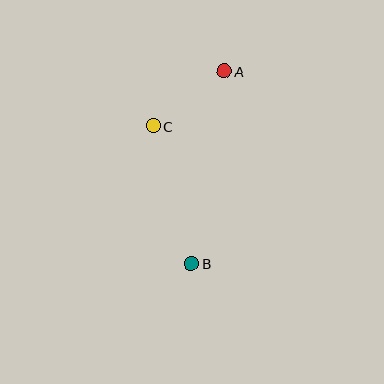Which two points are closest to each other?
Points A and C are closest to each other.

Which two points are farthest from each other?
Points A and B are farthest from each other.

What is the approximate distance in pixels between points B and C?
The distance between B and C is approximately 143 pixels.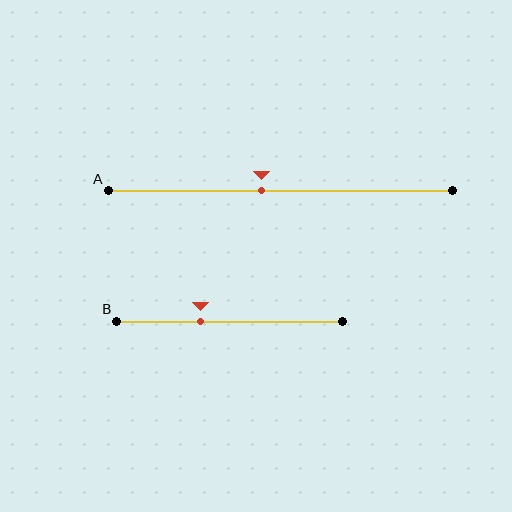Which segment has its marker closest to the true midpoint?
Segment A has its marker closest to the true midpoint.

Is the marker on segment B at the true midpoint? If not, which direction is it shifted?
No, the marker on segment B is shifted to the left by about 13% of the segment length.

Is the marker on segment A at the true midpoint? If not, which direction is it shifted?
No, the marker on segment A is shifted to the left by about 5% of the segment length.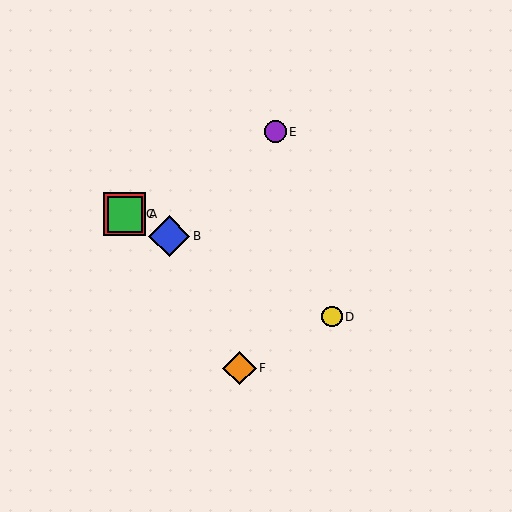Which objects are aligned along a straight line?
Objects A, B, C, D are aligned along a straight line.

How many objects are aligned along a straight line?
4 objects (A, B, C, D) are aligned along a straight line.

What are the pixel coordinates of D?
Object D is at (332, 317).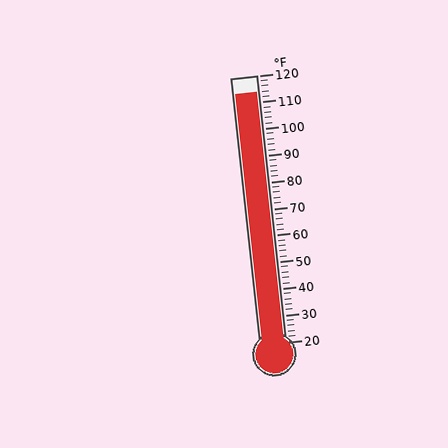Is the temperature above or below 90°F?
The temperature is above 90°F.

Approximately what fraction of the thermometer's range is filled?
The thermometer is filled to approximately 95% of its range.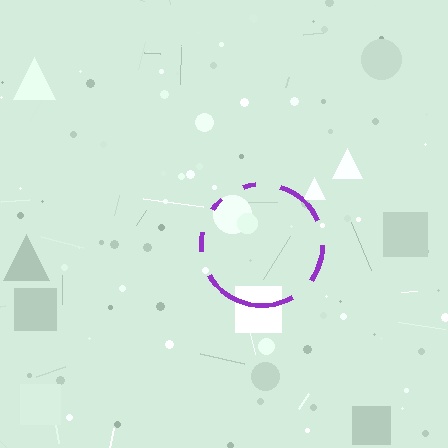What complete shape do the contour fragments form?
The contour fragments form a circle.